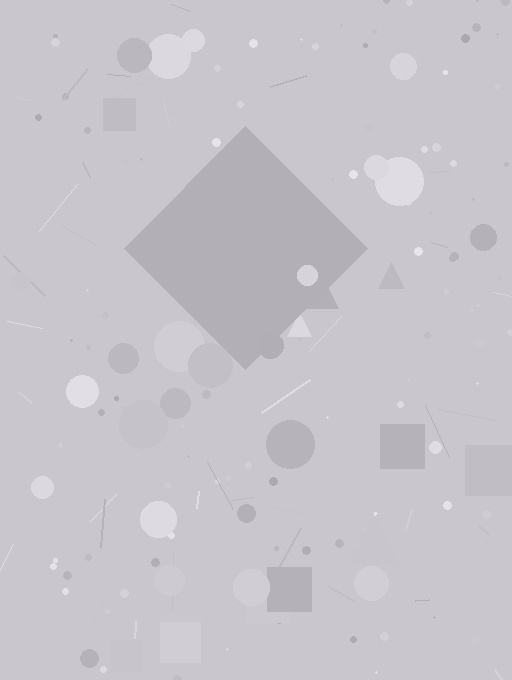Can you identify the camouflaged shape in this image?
The camouflaged shape is a diamond.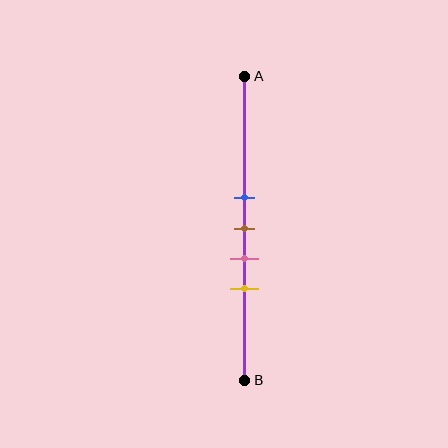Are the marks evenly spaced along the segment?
Yes, the marks are approximately evenly spaced.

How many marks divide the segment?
There are 4 marks dividing the segment.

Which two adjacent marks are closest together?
The blue and brown marks are the closest adjacent pair.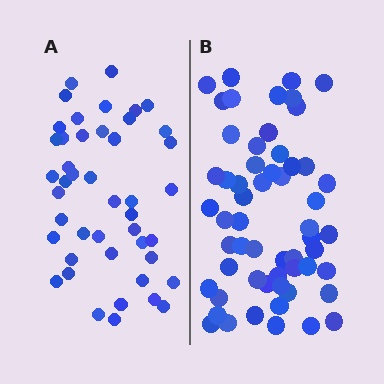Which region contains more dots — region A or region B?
Region B (the right region) has more dots.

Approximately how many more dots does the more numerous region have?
Region B has roughly 12 or so more dots than region A.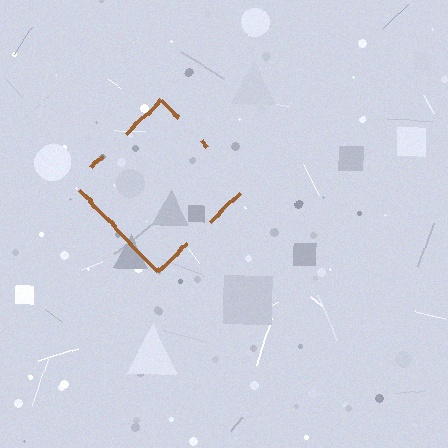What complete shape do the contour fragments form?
The contour fragments form a diamond.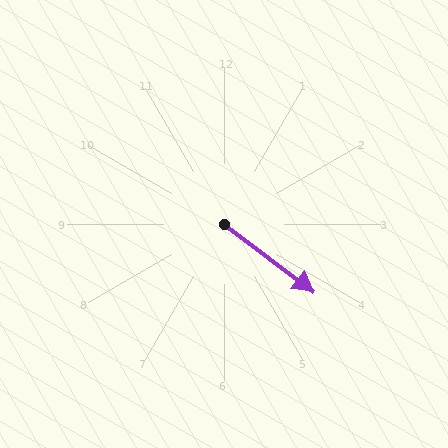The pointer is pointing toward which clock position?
Roughly 4 o'clock.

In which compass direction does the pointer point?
Southeast.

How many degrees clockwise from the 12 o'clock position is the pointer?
Approximately 127 degrees.